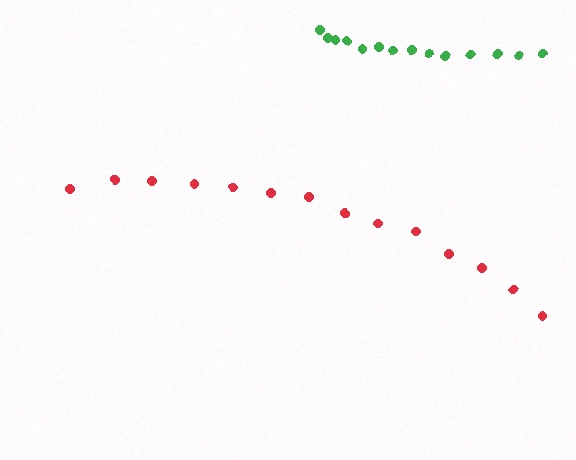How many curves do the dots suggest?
There are 2 distinct paths.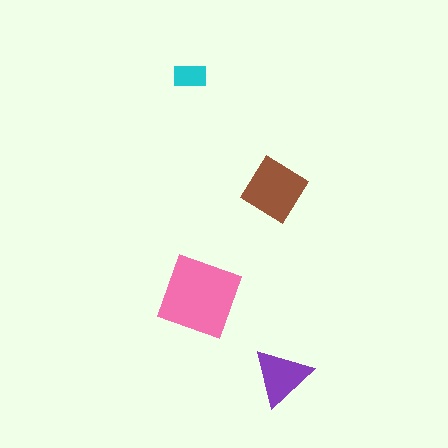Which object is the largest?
The pink diamond.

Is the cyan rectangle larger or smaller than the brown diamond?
Smaller.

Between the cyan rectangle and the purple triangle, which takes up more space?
The purple triangle.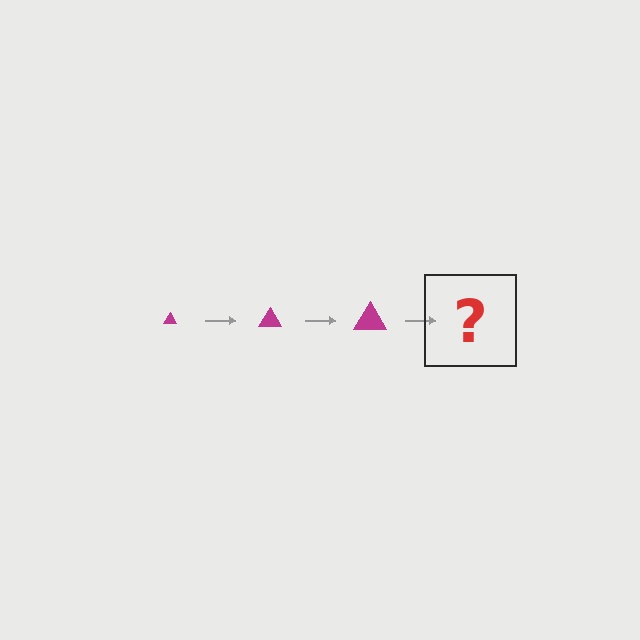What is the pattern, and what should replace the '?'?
The pattern is that the triangle gets progressively larger each step. The '?' should be a magenta triangle, larger than the previous one.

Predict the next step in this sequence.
The next step is a magenta triangle, larger than the previous one.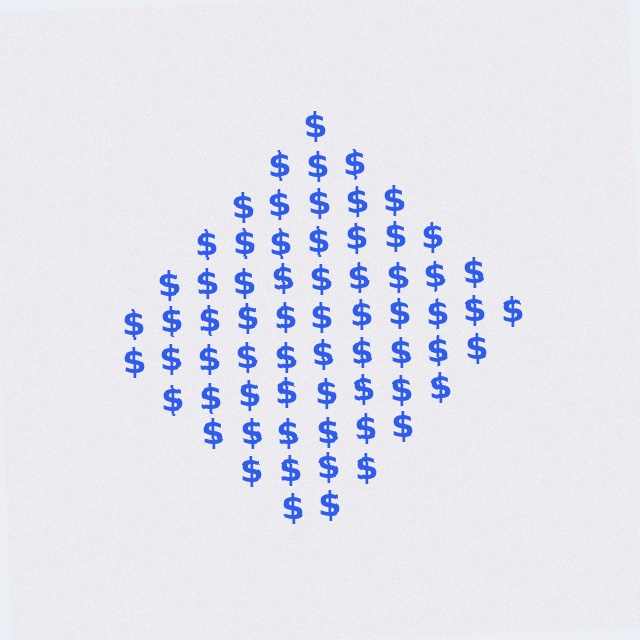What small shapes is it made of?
It is made of small dollar signs.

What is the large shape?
The large shape is a diamond.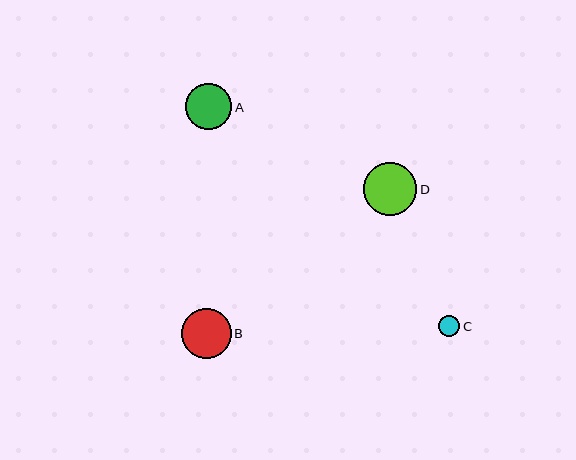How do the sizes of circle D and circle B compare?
Circle D and circle B are approximately the same size.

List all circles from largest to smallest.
From largest to smallest: D, B, A, C.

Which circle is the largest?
Circle D is the largest with a size of approximately 53 pixels.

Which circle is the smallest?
Circle C is the smallest with a size of approximately 21 pixels.